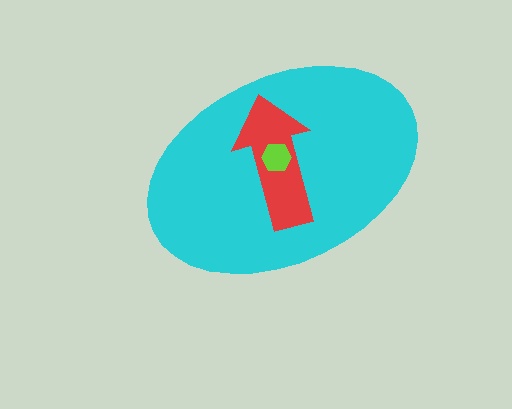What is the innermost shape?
The lime hexagon.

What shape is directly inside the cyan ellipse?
The red arrow.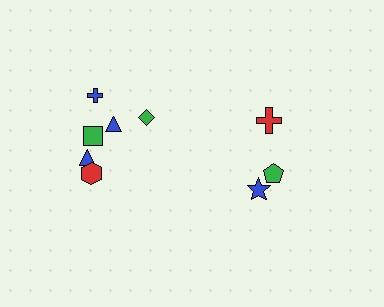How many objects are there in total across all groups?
There are 9 objects.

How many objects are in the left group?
There are 6 objects.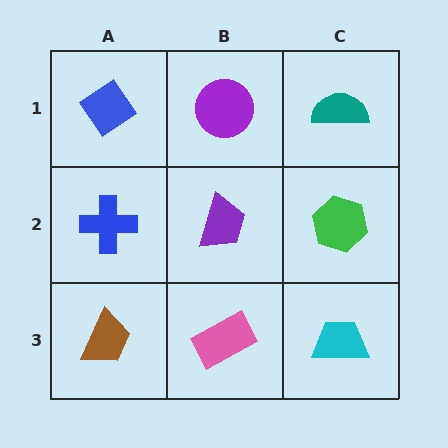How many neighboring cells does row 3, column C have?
2.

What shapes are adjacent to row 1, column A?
A blue cross (row 2, column A), a purple circle (row 1, column B).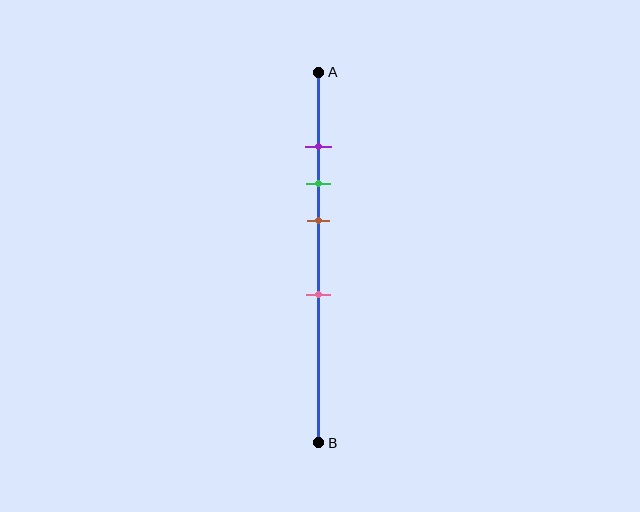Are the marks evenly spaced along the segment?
No, the marks are not evenly spaced.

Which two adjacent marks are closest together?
The purple and green marks are the closest adjacent pair.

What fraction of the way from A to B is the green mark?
The green mark is approximately 30% (0.3) of the way from A to B.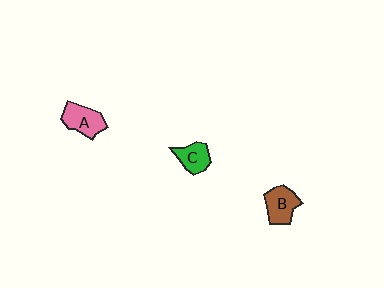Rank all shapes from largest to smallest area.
From largest to smallest: A (pink), B (brown), C (green).